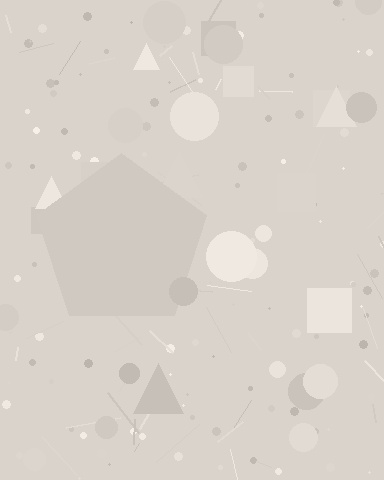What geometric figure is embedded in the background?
A pentagon is embedded in the background.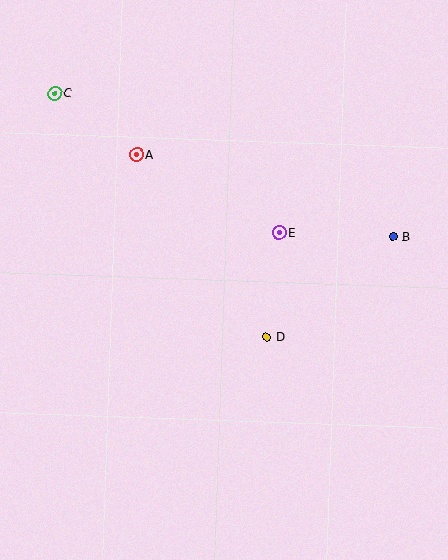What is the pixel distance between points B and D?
The distance between B and D is 161 pixels.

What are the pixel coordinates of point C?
Point C is at (55, 93).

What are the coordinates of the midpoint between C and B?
The midpoint between C and B is at (224, 165).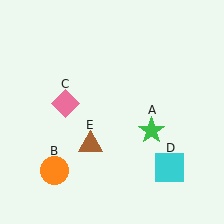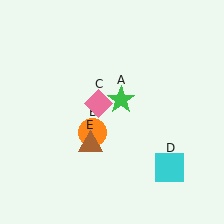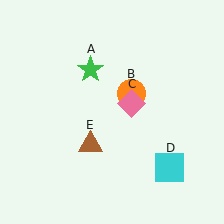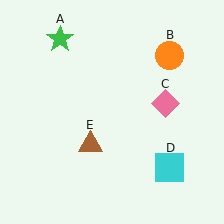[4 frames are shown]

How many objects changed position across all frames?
3 objects changed position: green star (object A), orange circle (object B), pink diamond (object C).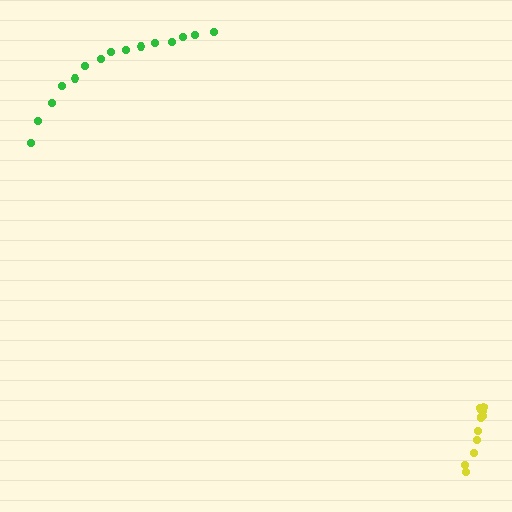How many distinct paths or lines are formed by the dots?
There are 2 distinct paths.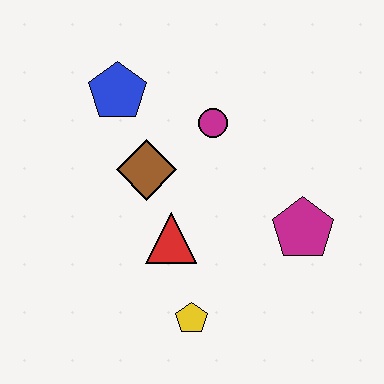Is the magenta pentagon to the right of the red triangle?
Yes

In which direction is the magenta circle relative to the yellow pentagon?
The magenta circle is above the yellow pentagon.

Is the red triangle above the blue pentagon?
No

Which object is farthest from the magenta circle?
The yellow pentagon is farthest from the magenta circle.